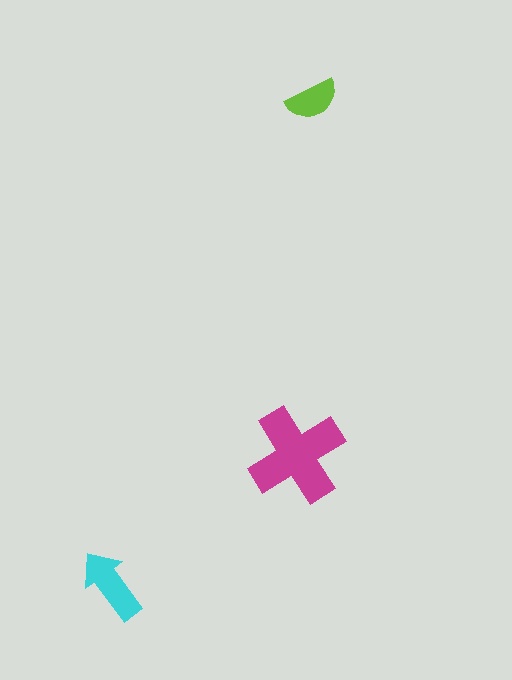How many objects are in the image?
There are 3 objects in the image.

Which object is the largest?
The magenta cross.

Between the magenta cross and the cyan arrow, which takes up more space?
The magenta cross.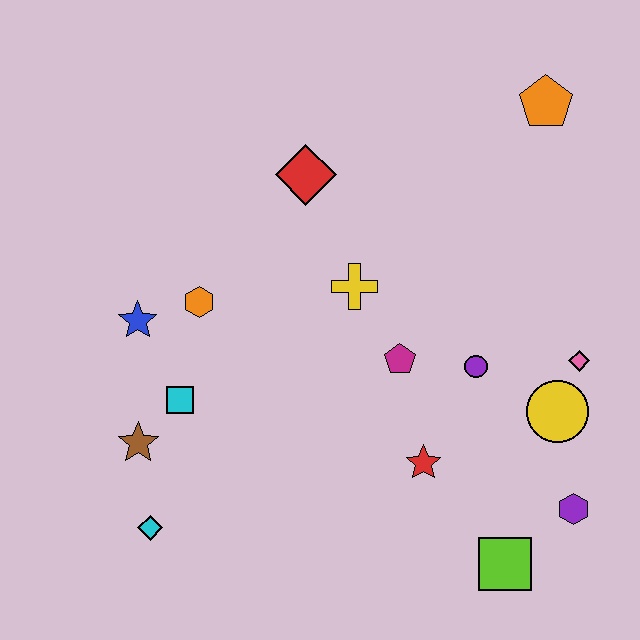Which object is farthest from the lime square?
The orange pentagon is farthest from the lime square.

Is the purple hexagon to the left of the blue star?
No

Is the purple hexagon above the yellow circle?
No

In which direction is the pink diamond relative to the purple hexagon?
The pink diamond is above the purple hexagon.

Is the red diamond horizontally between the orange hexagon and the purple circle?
Yes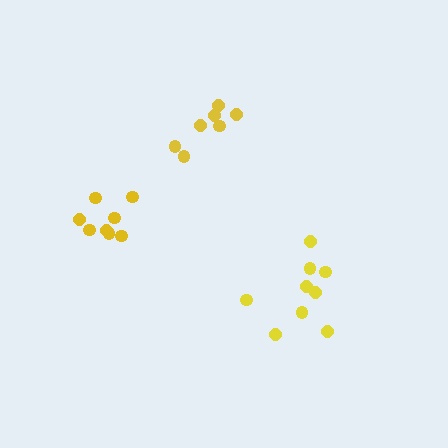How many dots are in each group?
Group 1: 9 dots, Group 2: 8 dots, Group 3: 7 dots (24 total).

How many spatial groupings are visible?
There are 3 spatial groupings.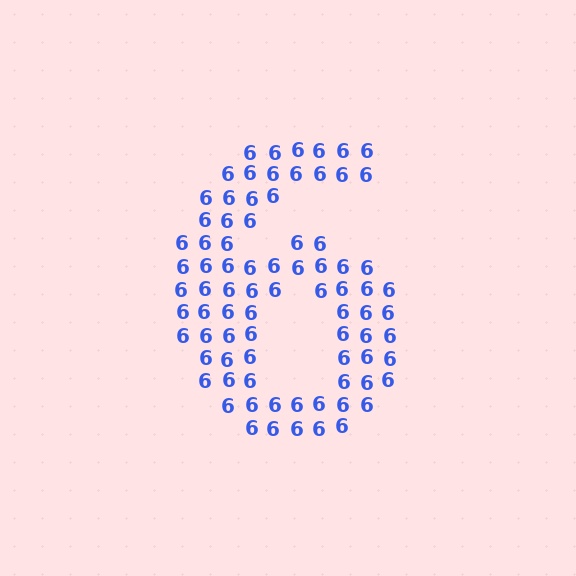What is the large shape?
The large shape is the digit 6.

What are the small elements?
The small elements are digit 6's.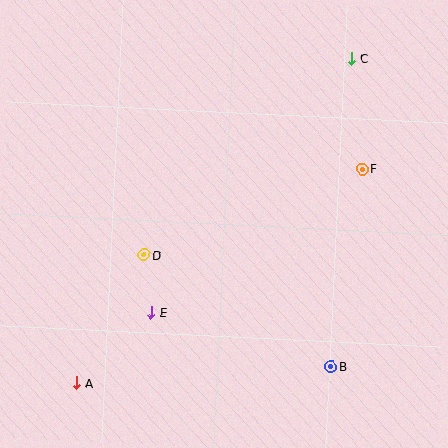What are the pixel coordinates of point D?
Point D is at (144, 255).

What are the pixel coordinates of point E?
Point E is at (151, 312).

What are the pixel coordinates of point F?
Point F is at (362, 169).